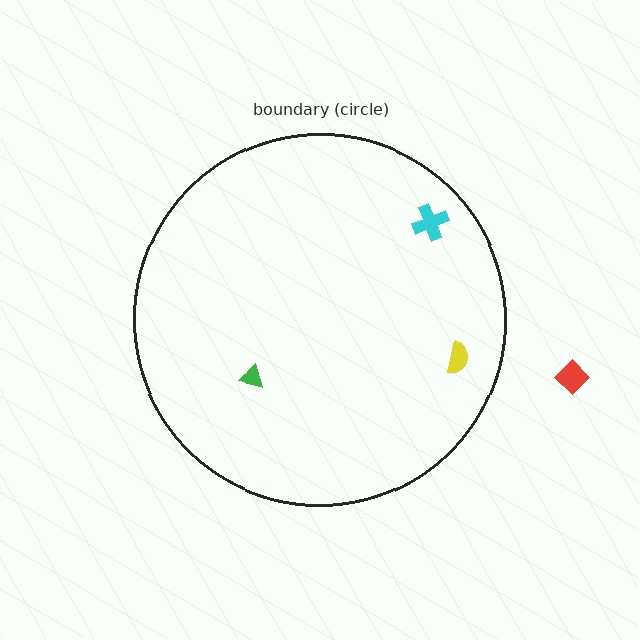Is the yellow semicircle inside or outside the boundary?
Inside.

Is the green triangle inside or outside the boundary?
Inside.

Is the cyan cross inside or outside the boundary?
Inside.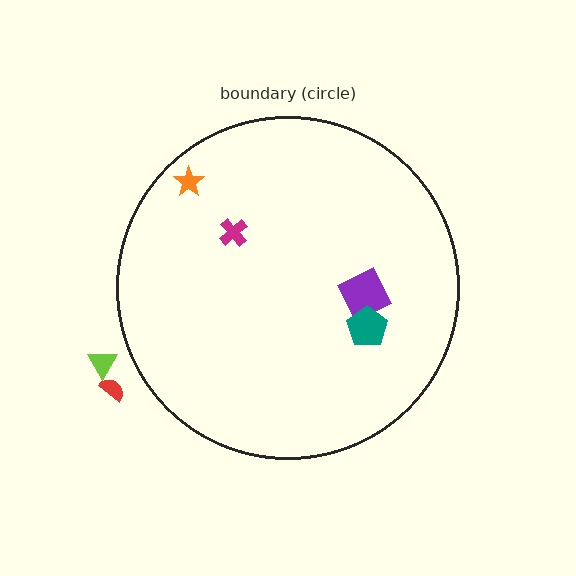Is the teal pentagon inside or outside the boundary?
Inside.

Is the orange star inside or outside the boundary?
Inside.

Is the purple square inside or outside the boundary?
Inside.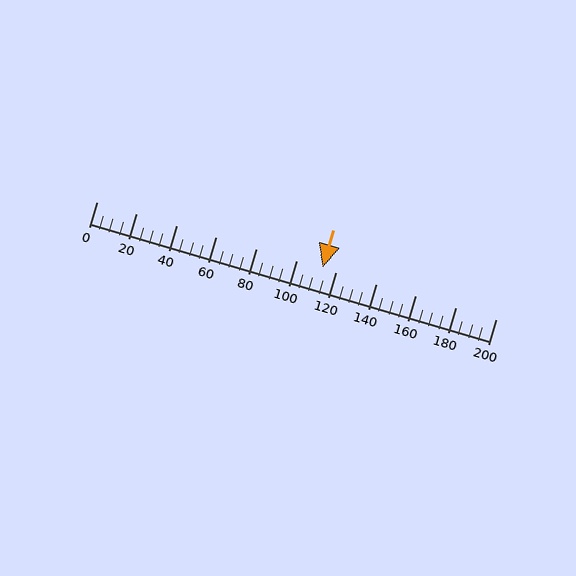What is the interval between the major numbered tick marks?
The major tick marks are spaced 20 units apart.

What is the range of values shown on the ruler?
The ruler shows values from 0 to 200.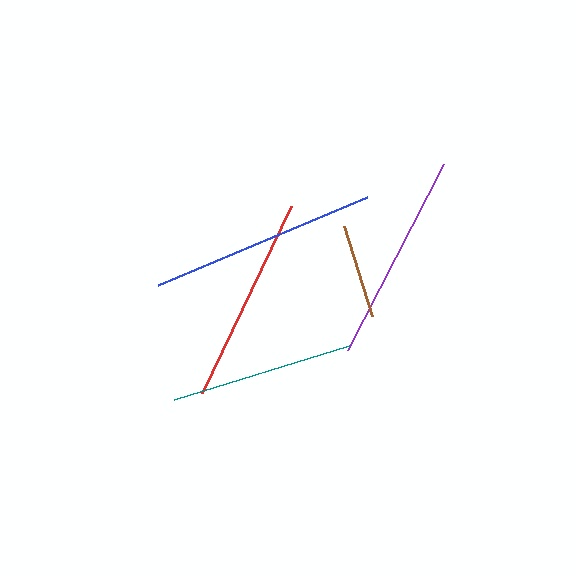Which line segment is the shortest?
The brown line is the shortest at approximately 94 pixels.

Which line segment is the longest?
The blue line is the longest at approximately 227 pixels.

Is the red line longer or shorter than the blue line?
The blue line is longer than the red line.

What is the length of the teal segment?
The teal segment is approximately 183 pixels long.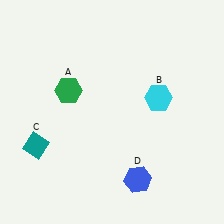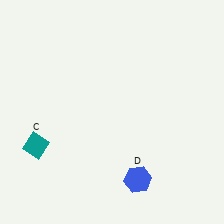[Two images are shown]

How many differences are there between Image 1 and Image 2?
There are 2 differences between the two images.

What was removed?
The cyan hexagon (B), the green hexagon (A) were removed in Image 2.